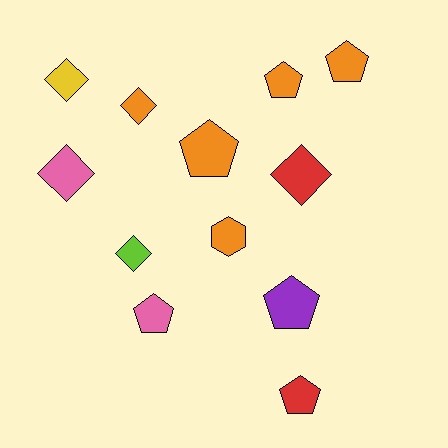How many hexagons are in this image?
There is 1 hexagon.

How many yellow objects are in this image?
There is 1 yellow object.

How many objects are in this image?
There are 12 objects.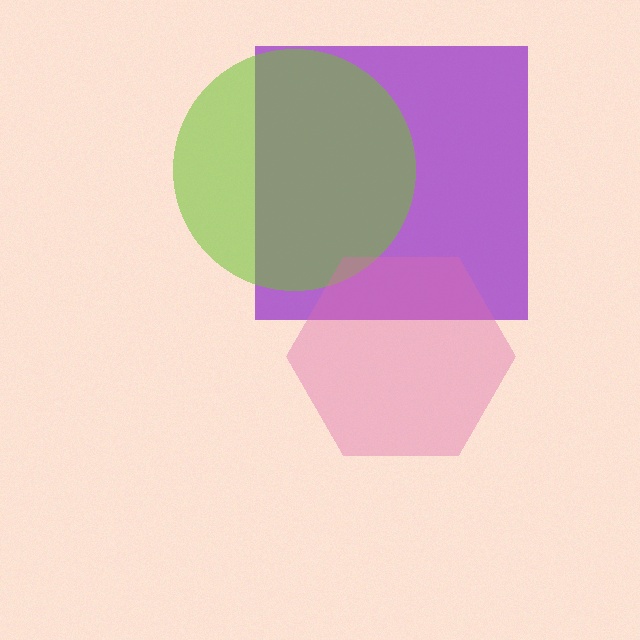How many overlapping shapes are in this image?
There are 3 overlapping shapes in the image.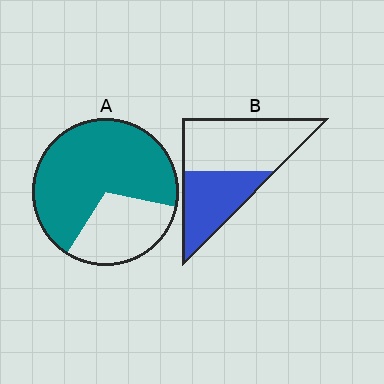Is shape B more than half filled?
No.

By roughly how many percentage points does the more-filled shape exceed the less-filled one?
By roughly 30 percentage points (A over B).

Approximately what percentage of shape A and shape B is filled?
A is approximately 70% and B is approximately 40%.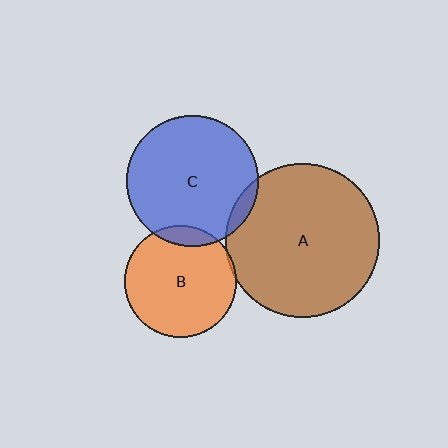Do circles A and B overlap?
Yes.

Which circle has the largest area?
Circle A (brown).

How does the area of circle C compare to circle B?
Approximately 1.4 times.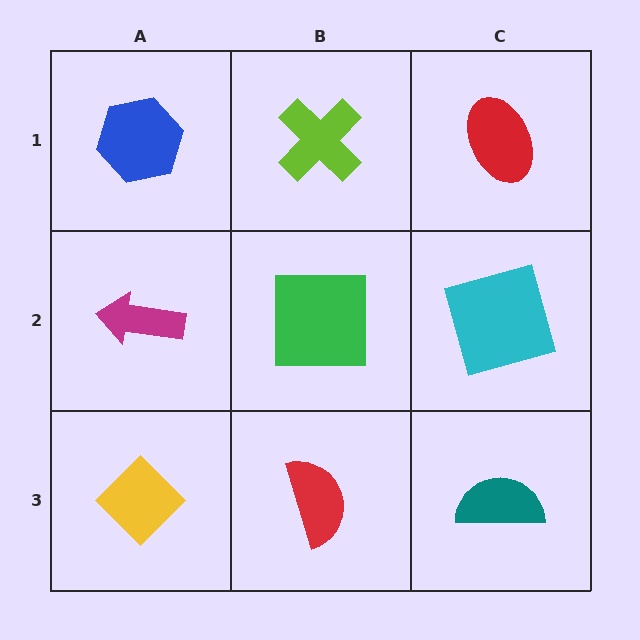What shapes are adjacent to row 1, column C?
A cyan square (row 2, column C), a lime cross (row 1, column B).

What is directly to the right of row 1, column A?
A lime cross.